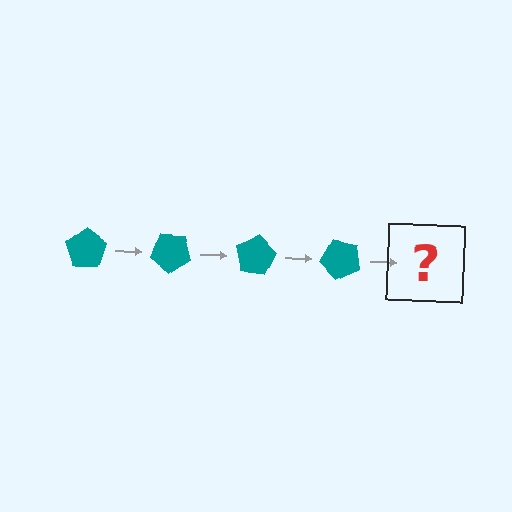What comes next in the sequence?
The next element should be a teal pentagon rotated 160 degrees.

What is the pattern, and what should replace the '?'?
The pattern is that the pentagon rotates 40 degrees each step. The '?' should be a teal pentagon rotated 160 degrees.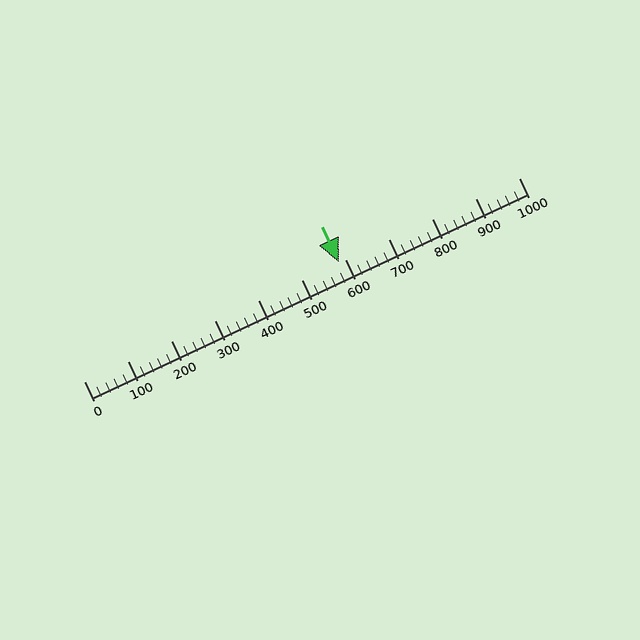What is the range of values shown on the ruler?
The ruler shows values from 0 to 1000.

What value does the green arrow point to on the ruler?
The green arrow points to approximately 586.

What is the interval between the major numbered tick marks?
The major tick marks are spaced 100 units apart.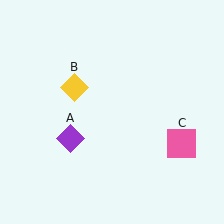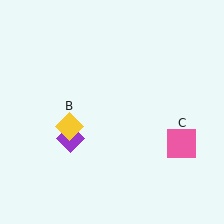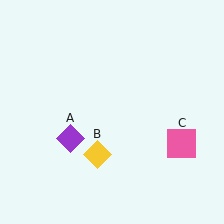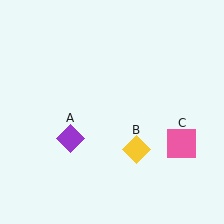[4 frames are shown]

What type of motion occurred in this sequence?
The yellow diamond (object B) rotated counterclockwise around the center of the scene.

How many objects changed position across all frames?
1 object changed position: yellow diamond (object B).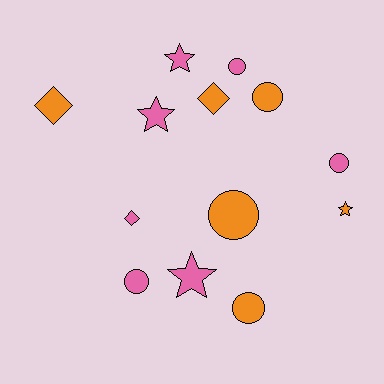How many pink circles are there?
There are 3 pink circles.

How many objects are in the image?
There are 13 objects.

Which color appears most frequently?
Pink, with 7 objects.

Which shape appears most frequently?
Circle, with 6 objects.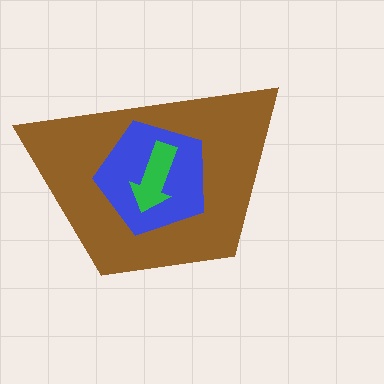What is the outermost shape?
The brown trapezoid.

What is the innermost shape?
The green arrow.